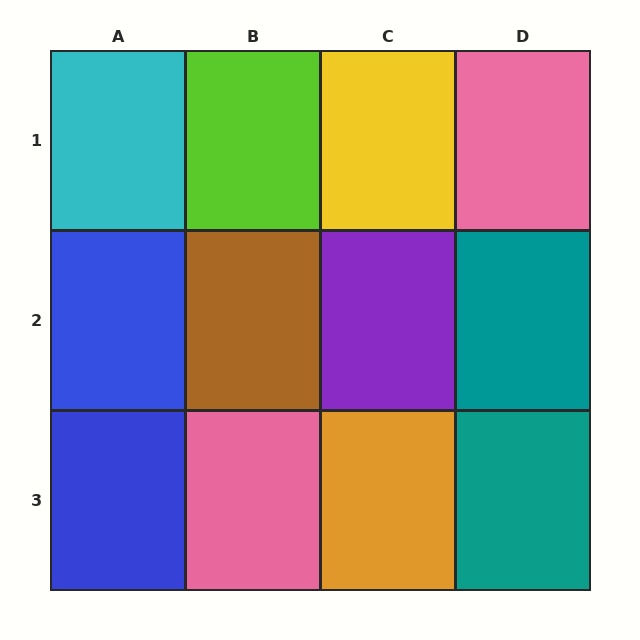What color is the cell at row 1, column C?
Yellow.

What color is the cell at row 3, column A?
Blue.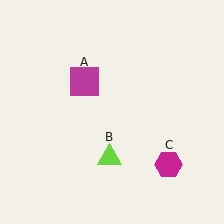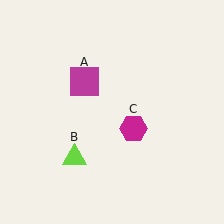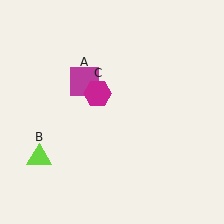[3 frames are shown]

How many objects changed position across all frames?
2 objects changed position: lime triangle (object B), magenta hexagon (object C).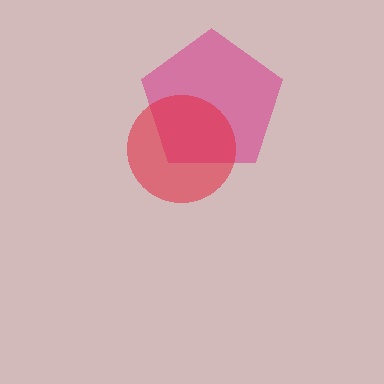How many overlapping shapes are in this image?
There are 2 overlapping shapes in the image.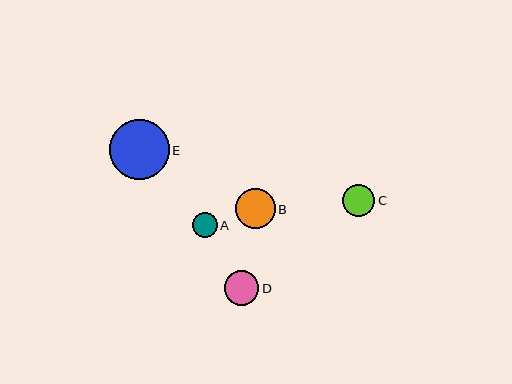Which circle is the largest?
Circle E is the largest with a size of approximately 60 pixels.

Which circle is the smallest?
Circle A is the smallest with a size of approximately 25 pixels.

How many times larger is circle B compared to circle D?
Circle B is approximately 1.2 times the size of circle D.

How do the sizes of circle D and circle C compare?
Circle D and circle C are approximately the same size.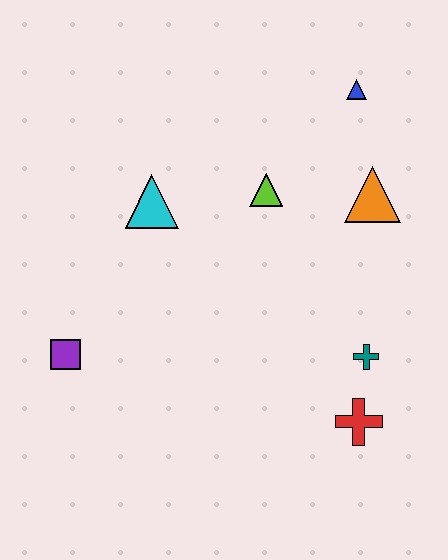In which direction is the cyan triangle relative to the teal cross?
The cyan triangle is to the left of the teal cross.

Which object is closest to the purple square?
The cyan triangle is closest to the purple square.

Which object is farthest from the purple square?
The blue triangle is farthest from the purple square.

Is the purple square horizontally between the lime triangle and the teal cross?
No